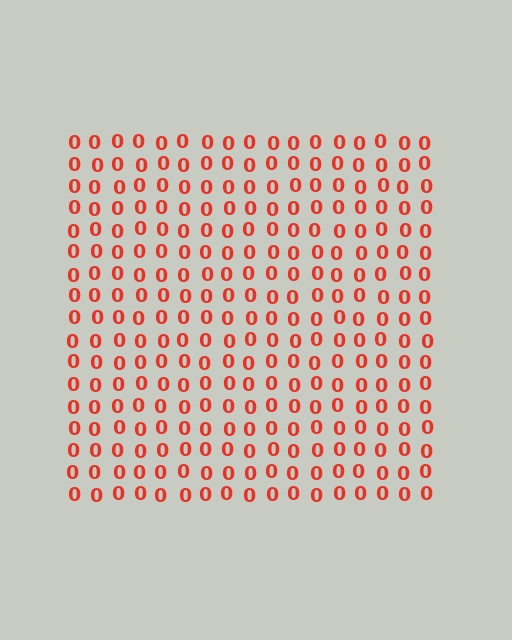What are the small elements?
The small elements are digit 0's.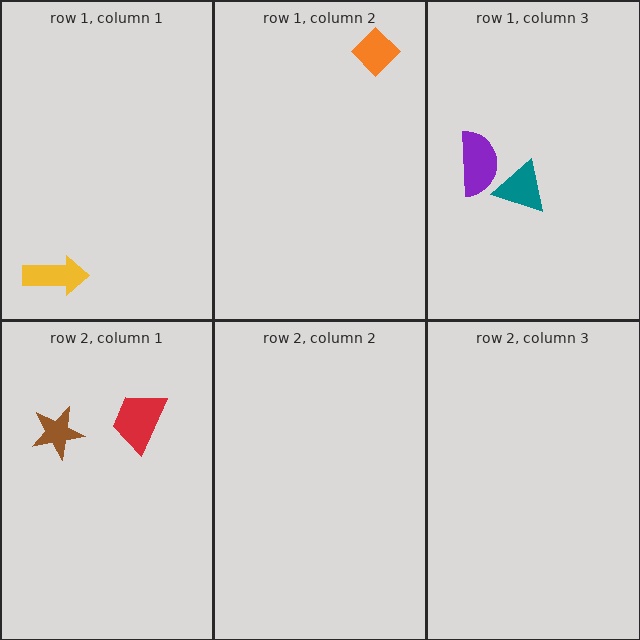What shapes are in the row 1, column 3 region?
The purple semicircle, the teal triangle.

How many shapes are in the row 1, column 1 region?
1.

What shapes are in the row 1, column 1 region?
The yellow arrow.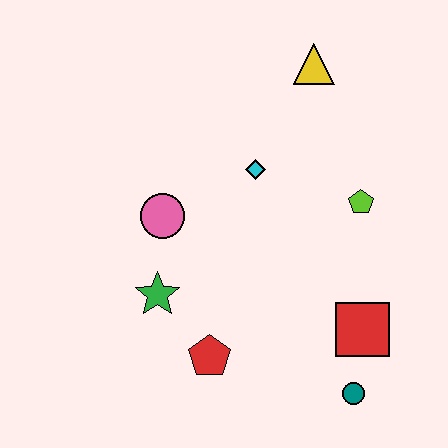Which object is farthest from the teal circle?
The yellow triangle is farthest from the teal circle.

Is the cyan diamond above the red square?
Yes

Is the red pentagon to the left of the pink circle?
No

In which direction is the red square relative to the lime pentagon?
The red square is below the lime pentagon.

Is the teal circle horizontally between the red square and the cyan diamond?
Yes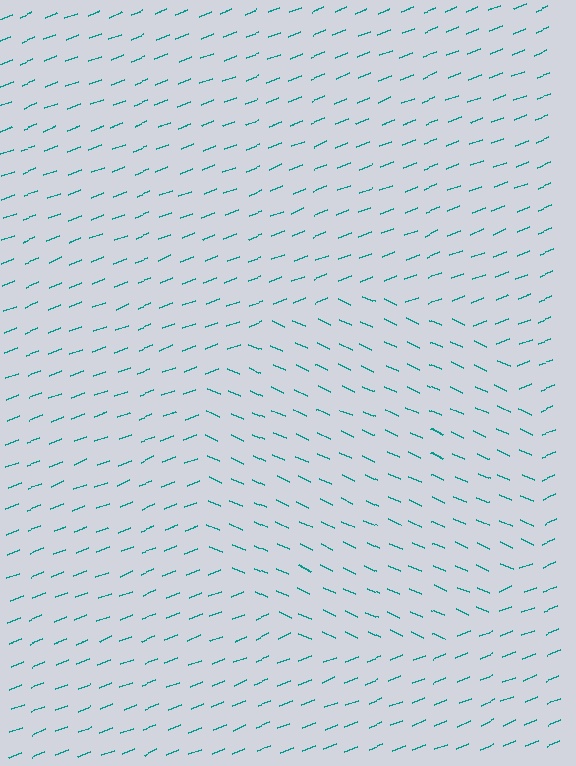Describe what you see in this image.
The image is filled with small teal line segments. A circle region in the image has lines oriented differently from the surrounding lines, creating a visible texture boundary.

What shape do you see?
I see a circle.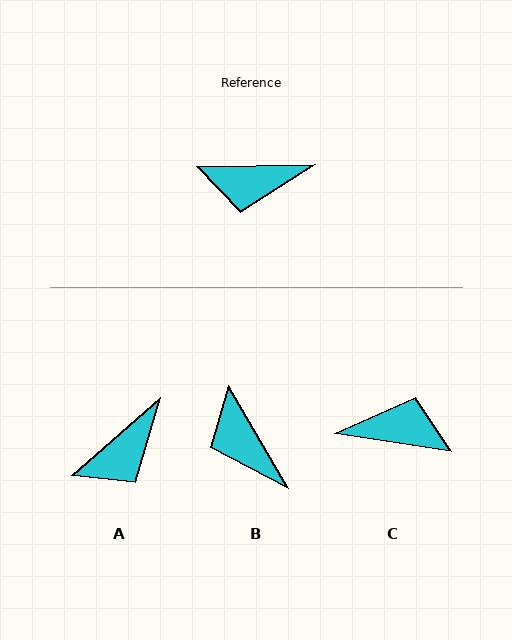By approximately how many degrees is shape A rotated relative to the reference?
Approximately 40 degrees counter-clockwise.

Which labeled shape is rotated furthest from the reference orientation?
C, about 170 degrees away.